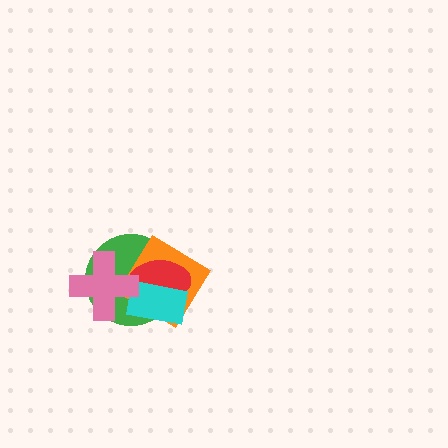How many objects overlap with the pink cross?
4 objects overlap with the pink cross.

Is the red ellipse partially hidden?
Yes, it is partially covered by another shape.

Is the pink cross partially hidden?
No, no other shape covers it.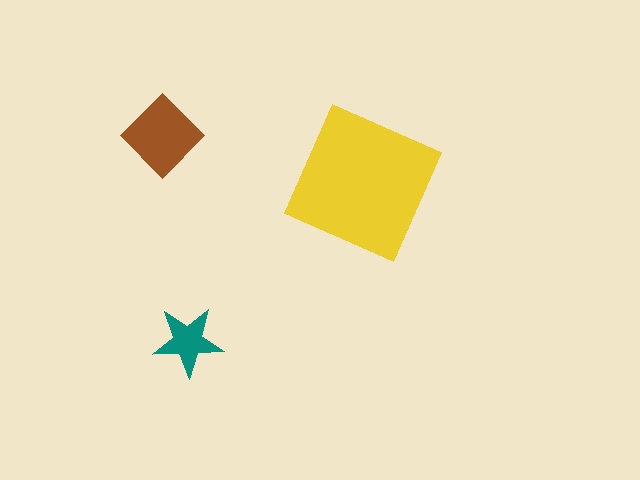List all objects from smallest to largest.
The teal star, the brown diamond, the yellow square.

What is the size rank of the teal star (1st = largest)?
3rd.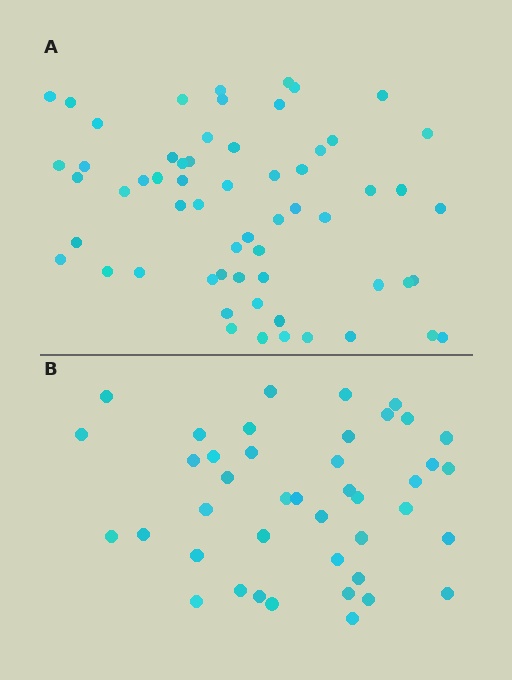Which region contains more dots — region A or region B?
Region A (the top region) has more dots.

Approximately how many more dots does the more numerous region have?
Region A has approximately 20 more dots than region B.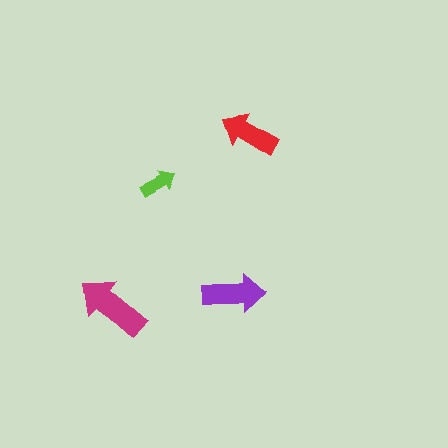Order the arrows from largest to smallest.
the magenta one, the purple one, the red one, the lime one.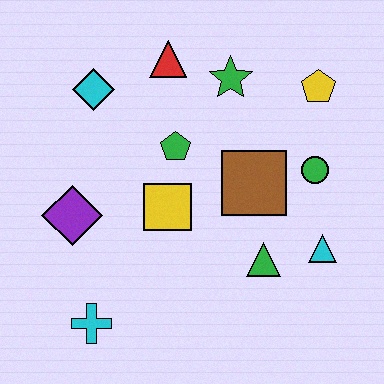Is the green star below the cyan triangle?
No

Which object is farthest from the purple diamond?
The yellow pentagon is farthest from the purple diamond.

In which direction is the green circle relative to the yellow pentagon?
The green circle is below the yellow pentagon.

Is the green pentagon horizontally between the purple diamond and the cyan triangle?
Yes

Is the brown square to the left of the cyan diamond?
No